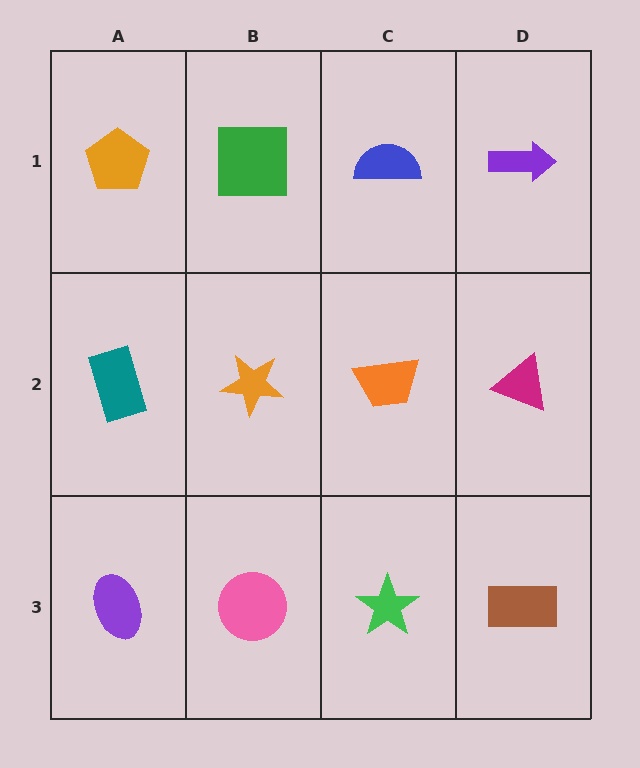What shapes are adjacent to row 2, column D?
A purple arrow (row 1, column D), a brown rectangle (row 3, column D), an orange trapezoid (row 2, column C).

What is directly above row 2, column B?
A green square.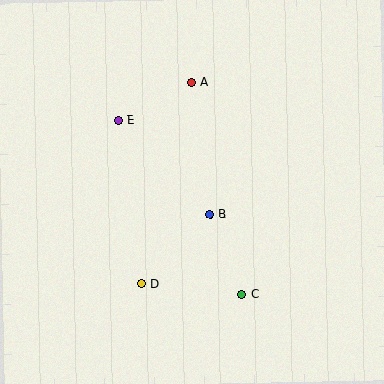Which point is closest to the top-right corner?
Point A is closest to the top-right corner.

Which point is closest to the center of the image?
Point B at (210, 214) is closest to the center.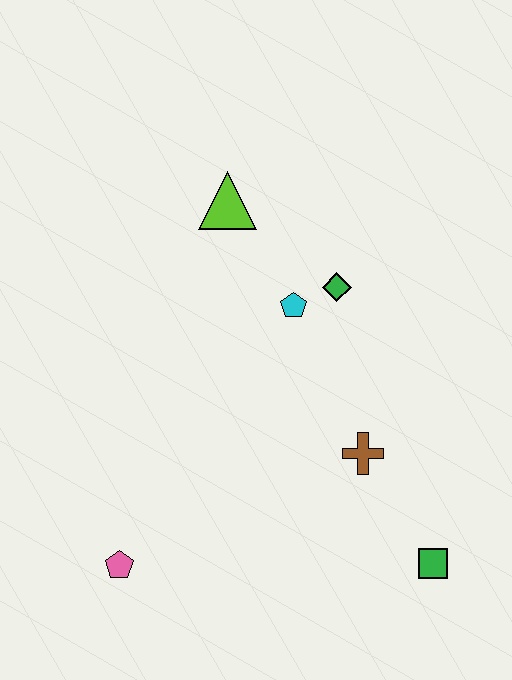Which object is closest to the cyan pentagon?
The green diamond is closest to the cyan pentagon.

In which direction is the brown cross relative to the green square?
The brown cross is above the green square.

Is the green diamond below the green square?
No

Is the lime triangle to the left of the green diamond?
Yes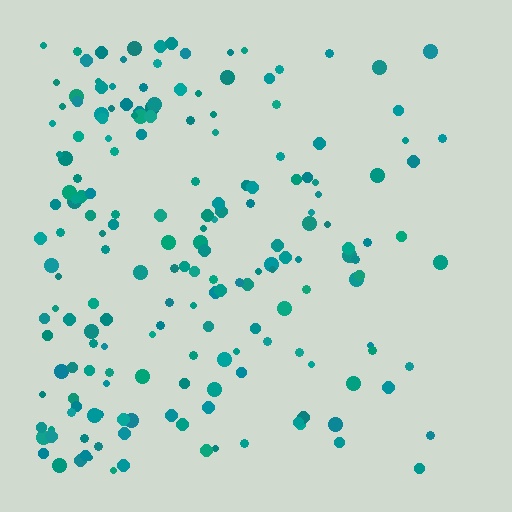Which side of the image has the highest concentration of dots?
The left.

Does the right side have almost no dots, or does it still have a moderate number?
Still a moderate number, just noticeably fewer than the left.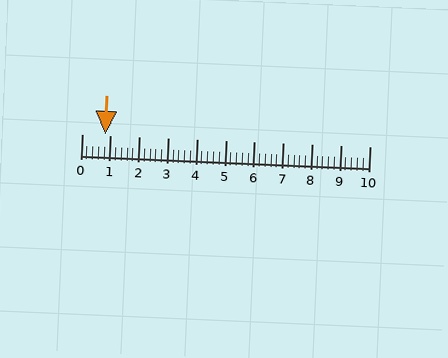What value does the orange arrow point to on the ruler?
The orange arrow points to approximately 0.8.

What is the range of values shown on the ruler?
The ruler shows values from 0 to 10.